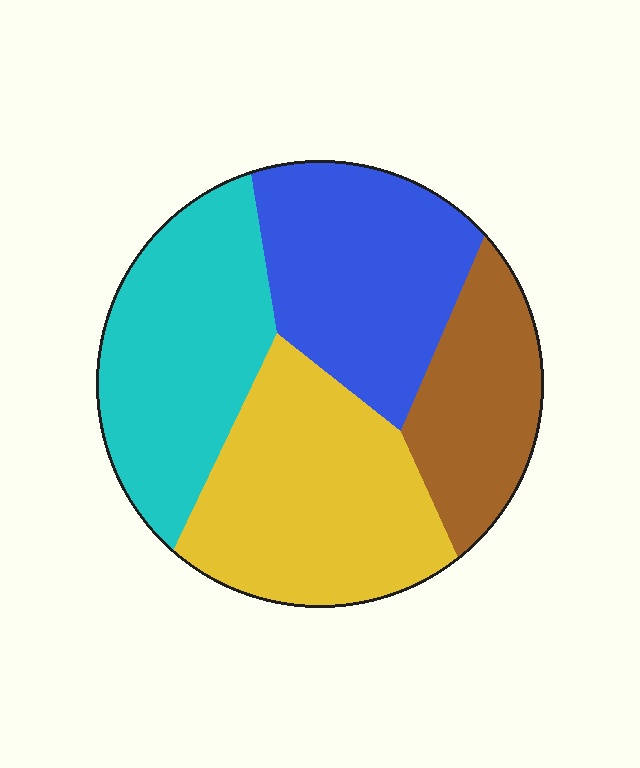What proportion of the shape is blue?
Blue takes up about one quarter (1/4) of the shape.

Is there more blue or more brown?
Blue.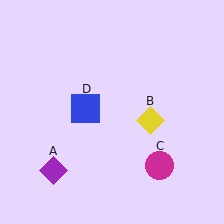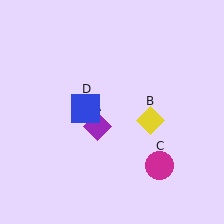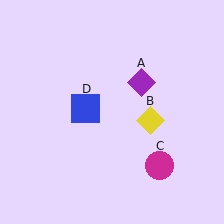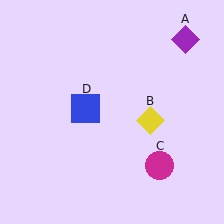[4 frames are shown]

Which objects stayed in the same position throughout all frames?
Yellow diamond (object B) and magenta circle (object C) and blue square (object D) remained stationary.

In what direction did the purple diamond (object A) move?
The purple diamond (object A) moved up and to the right.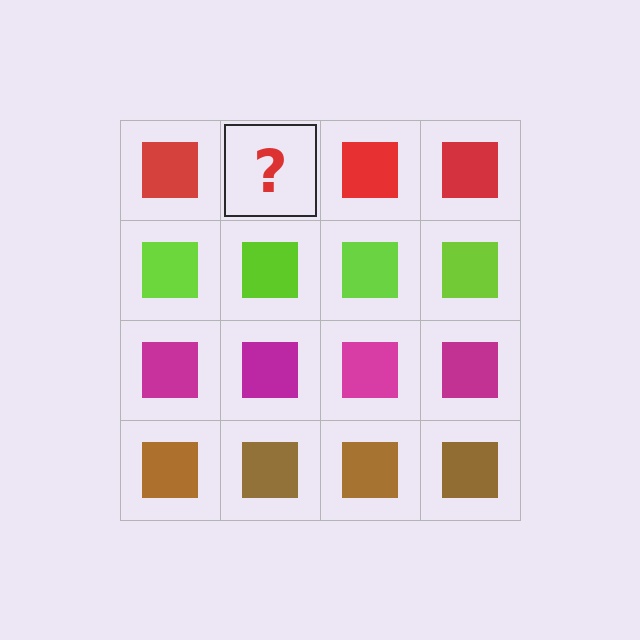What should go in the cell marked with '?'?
The missing cell should contain a red square.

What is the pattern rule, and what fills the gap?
The rule is that each row has a consistent color. The gap should be filled with a red square.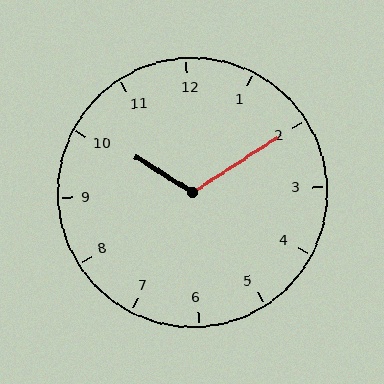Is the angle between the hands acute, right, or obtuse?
It is obtuse.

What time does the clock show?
10:10.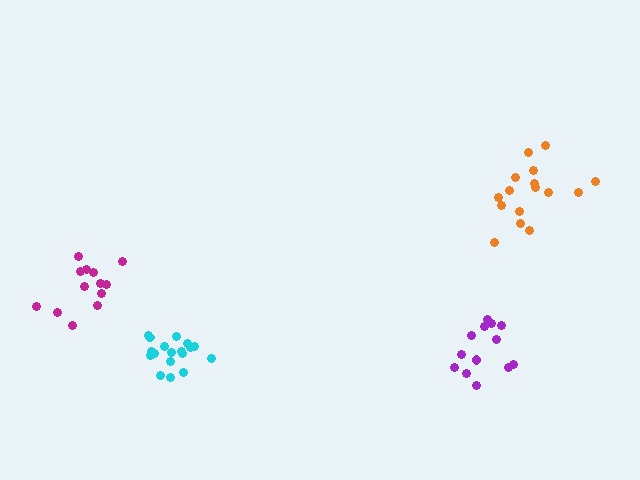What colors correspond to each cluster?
The clusters are colored: purple, cyan, orange, magenta.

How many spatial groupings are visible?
There are 4 spatial groupings.